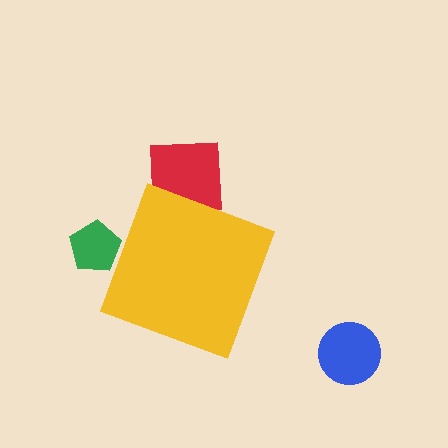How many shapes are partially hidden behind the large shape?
2 shapes are partially hidden.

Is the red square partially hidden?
Yes, the red square is partially hidden behind the yellow diamond.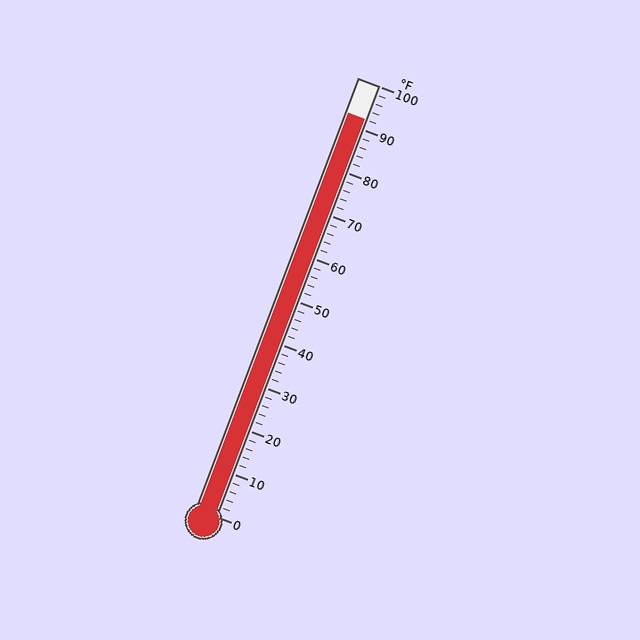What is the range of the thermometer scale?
The thermometer scale ranges from 0°F to 100°F.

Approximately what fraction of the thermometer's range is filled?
The thermometer is filled to approximately 90% of its range.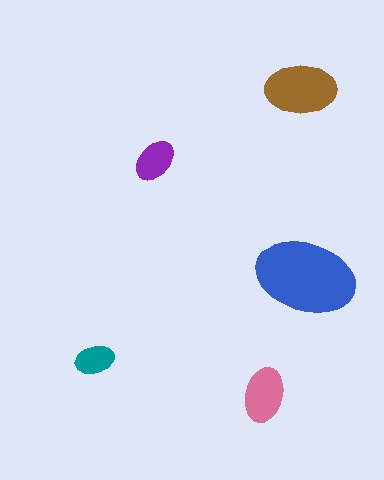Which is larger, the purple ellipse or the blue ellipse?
The blue one.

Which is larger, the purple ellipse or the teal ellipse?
The purple one.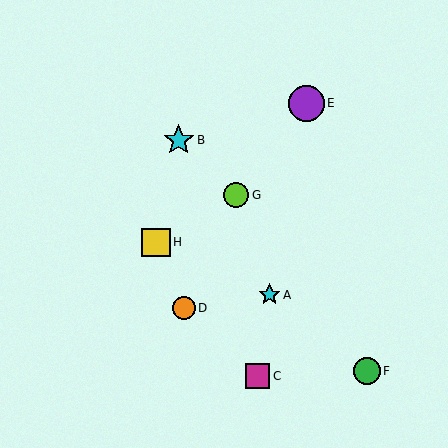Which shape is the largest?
The purple circle (labeled E) is the largest.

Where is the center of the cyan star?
The center of the cyan star is at (179, 140).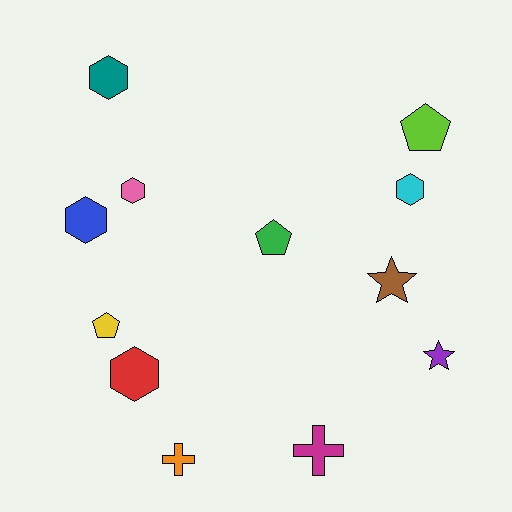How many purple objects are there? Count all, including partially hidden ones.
There is 1 purple object.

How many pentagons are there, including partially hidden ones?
There are 3 pentagons.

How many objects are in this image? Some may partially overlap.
There are 12 objects.